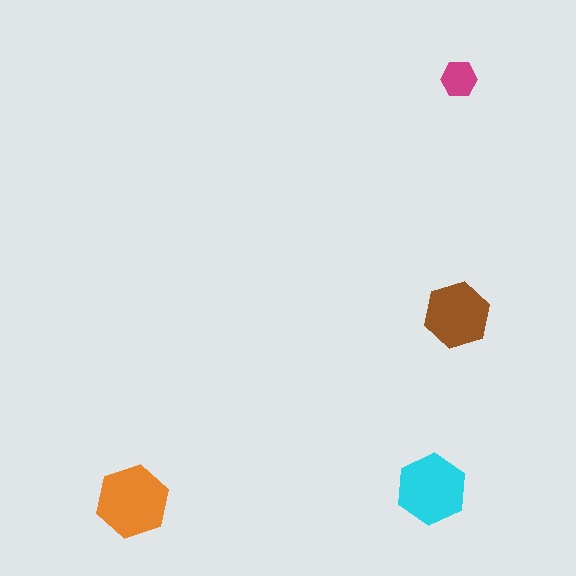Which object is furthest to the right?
The magenta hexagon is rightmost.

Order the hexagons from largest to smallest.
the orange one, the cyan one, the brown one, the magenta one.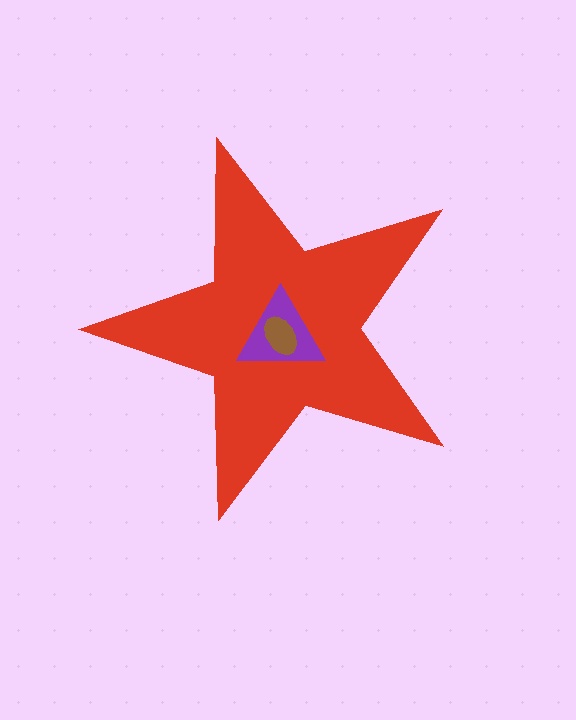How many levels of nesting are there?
3.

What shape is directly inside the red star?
The purple triangle.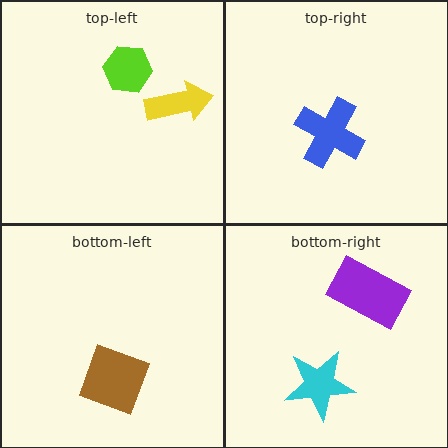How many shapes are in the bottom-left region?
1.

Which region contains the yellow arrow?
The top-left region.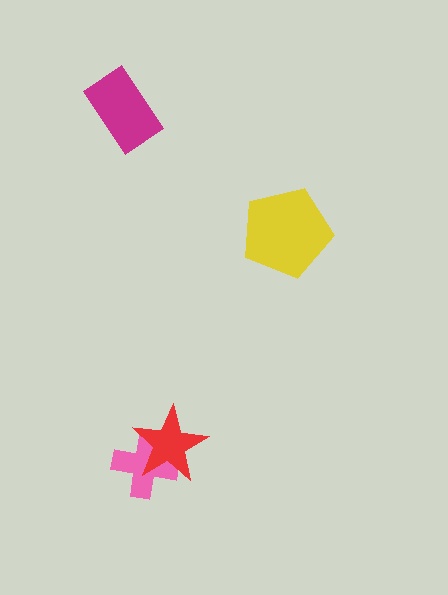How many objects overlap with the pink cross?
1 object overlaps with the pink cross.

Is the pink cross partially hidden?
Yes, it is partially covered by another shape.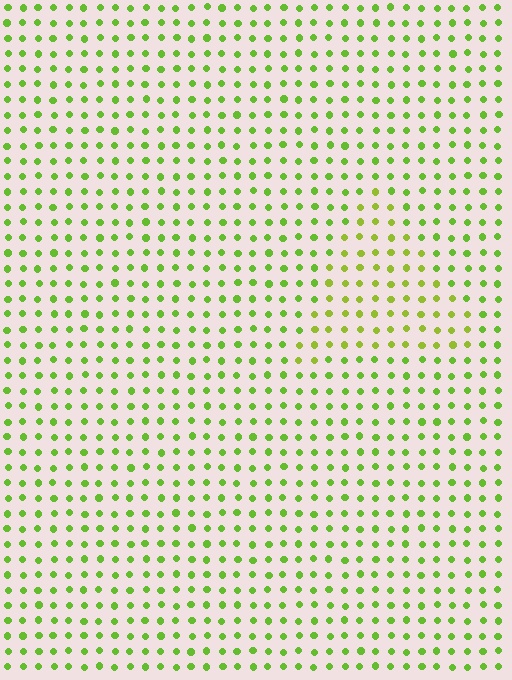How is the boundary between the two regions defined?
The boundary is defined purely by a slight shift in hue (about 20 degrees). Spacing, size, and orientation are identical on both sides.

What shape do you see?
I see a triangle.